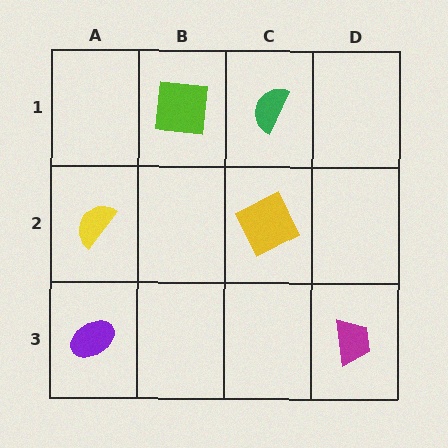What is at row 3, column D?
A magenta trapezoid.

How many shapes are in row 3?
2 shapes.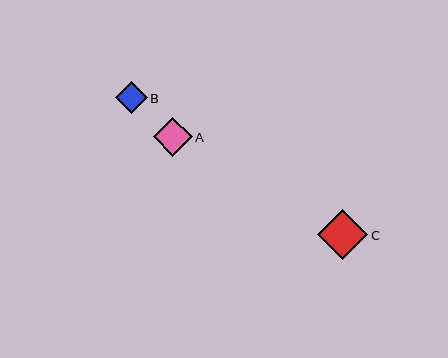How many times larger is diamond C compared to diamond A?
Diamond C is approximately 1.3 times the size of diamond A.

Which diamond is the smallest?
Diamond B is the smallest with a size of approximately 32 pixels.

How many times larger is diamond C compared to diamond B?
Diamond C is approximately 1.5 times the size of diamond B.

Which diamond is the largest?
Diamond C is the largest with a size of approximately 50 pixels.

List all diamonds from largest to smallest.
From largest to smallest: C, A, B.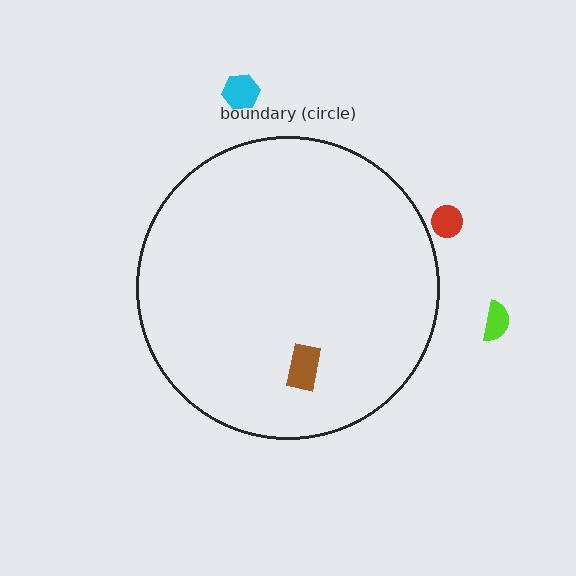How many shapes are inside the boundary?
1 inside, 3 outside.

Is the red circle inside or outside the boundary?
Outside.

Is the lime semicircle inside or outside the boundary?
Outside.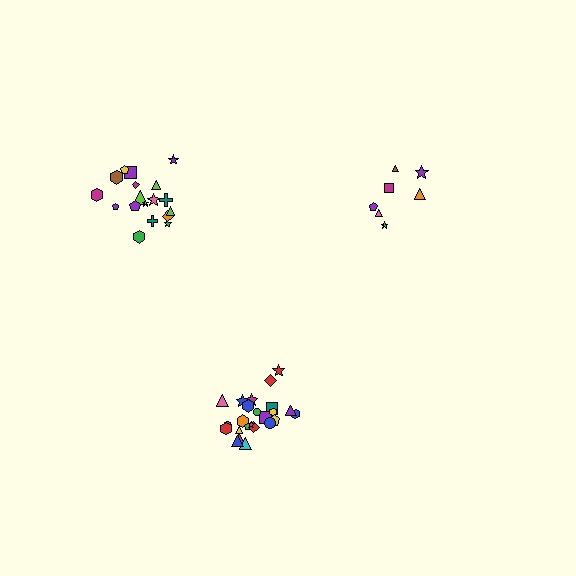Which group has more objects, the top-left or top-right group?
The top-left group.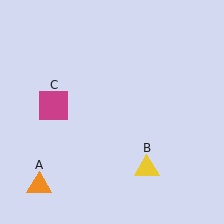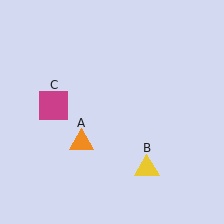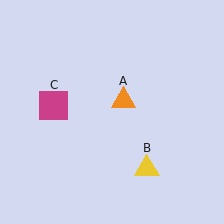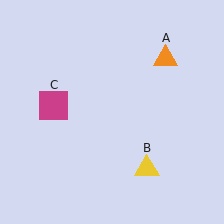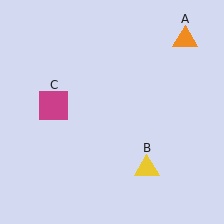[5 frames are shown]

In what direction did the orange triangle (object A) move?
The orange triangle (object A) moved up and to the right.